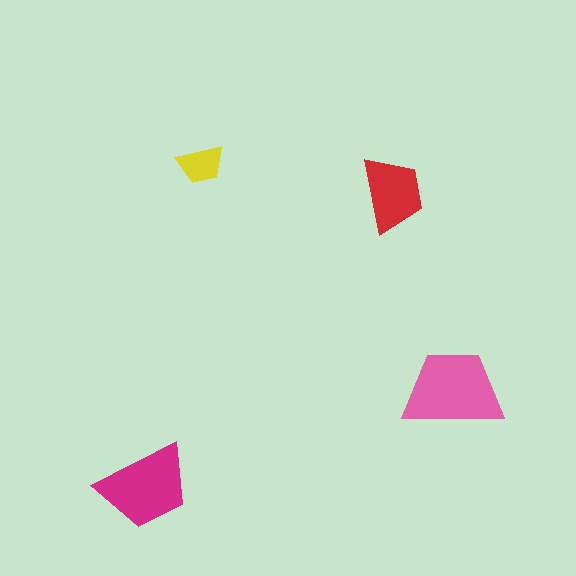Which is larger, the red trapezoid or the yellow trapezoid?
The red one.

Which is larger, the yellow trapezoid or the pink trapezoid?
The pink one.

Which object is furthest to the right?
The pink trapezoid is rightmost.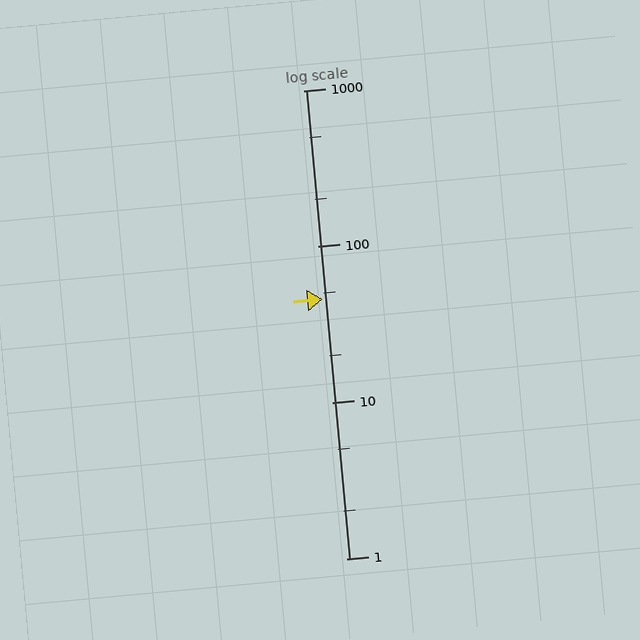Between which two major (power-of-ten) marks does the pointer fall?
The pointer is between 10 and 100.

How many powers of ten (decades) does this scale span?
The scale spans 3 decades, from 1 to 1000.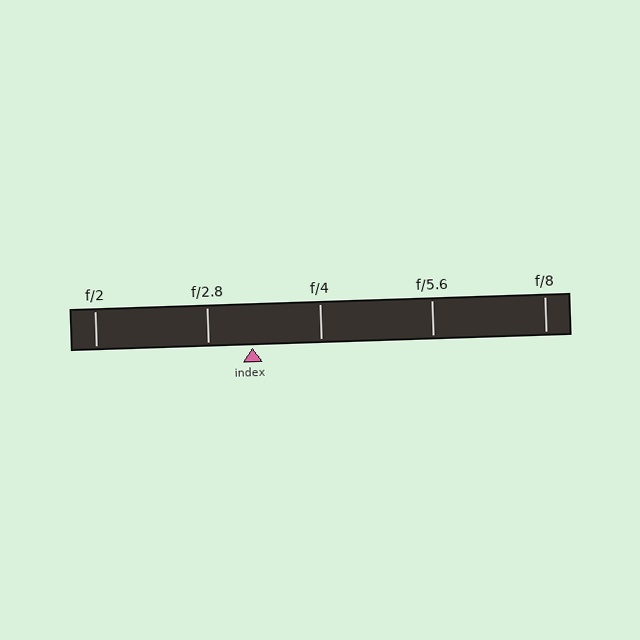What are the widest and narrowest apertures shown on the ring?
The widest aperture shown is f/2 and the narrowest is f/8.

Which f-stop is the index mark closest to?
The index mark is closest to f/2.8.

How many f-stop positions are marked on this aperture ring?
There are 5 f-stop positions marked.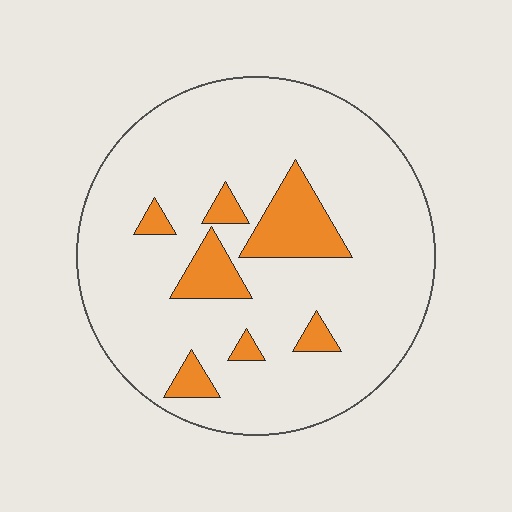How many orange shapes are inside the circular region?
7.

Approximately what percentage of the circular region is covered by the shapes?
Approximately 15%.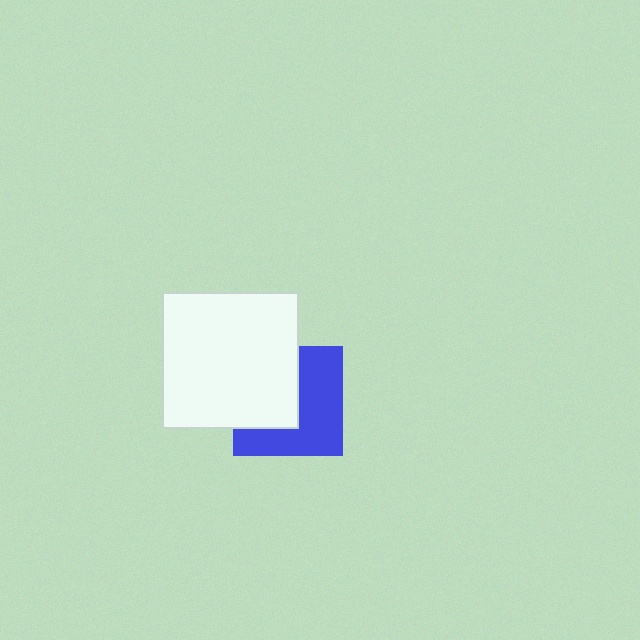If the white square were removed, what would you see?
You would see the complete blue square.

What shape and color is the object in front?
The object in front is a white square.